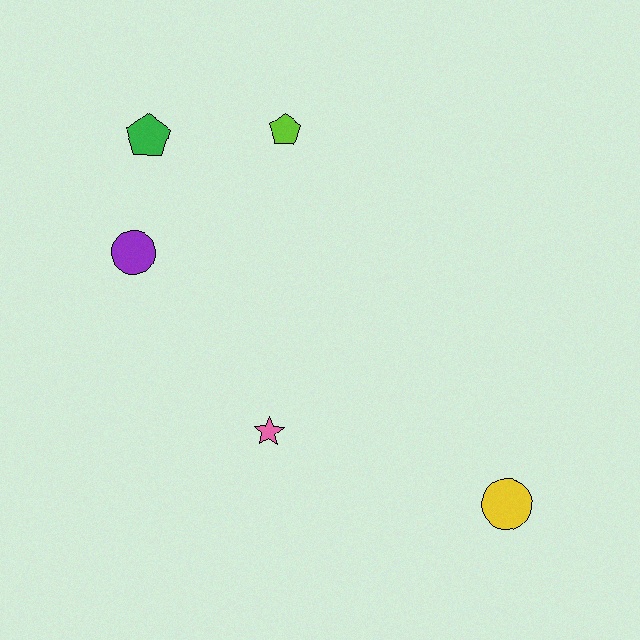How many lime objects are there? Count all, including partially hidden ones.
There is 1 lime object.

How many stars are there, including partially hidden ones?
There is 1 star.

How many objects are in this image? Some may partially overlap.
There are 5 objects.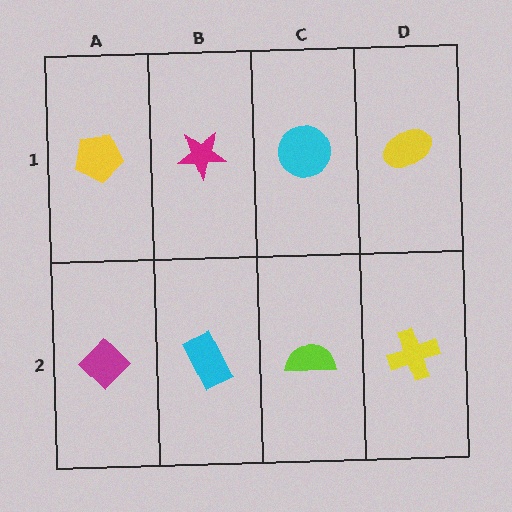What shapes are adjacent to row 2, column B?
A magenta star (row 1, column B), a magenta diamond (row 2, column A), a lime semicircle (row 2, column C).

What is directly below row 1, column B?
A cyan rectangle.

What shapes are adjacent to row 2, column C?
A cyan circle (row 1, column C), a cyan rectangle (row 2, column B), a yellow cross (row 2, column D).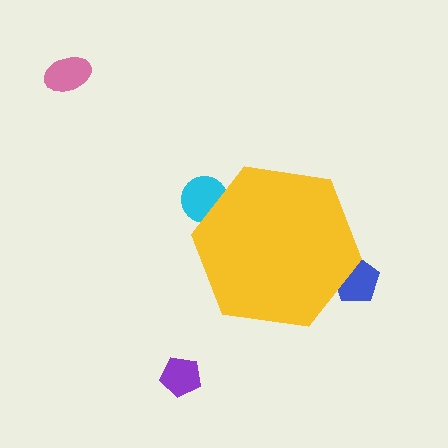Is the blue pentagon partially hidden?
Yes, the blue pentagon is partially hidden behind the yellow hexagon.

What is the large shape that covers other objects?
A yellow hexagon.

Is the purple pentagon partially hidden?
No, the purple pentagon is fully visible.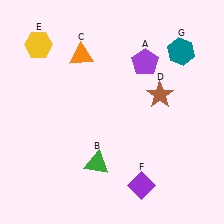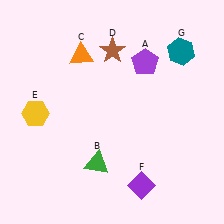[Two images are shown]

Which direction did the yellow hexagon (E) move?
The yellow hexagon (E) moved down.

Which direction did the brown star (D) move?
The brown star (D) moved left.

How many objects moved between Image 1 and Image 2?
2 objects moved between the two images.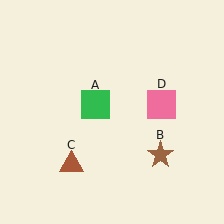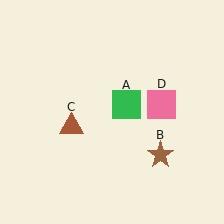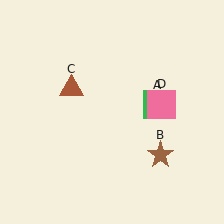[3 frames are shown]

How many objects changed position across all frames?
2 objects changed position: green square (object A), brown triangle (object C).